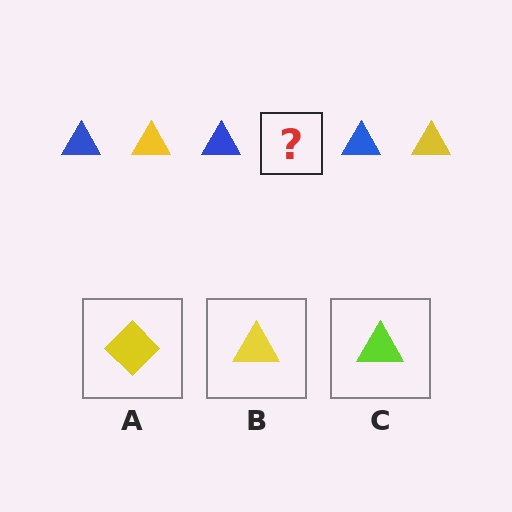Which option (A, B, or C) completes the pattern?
B.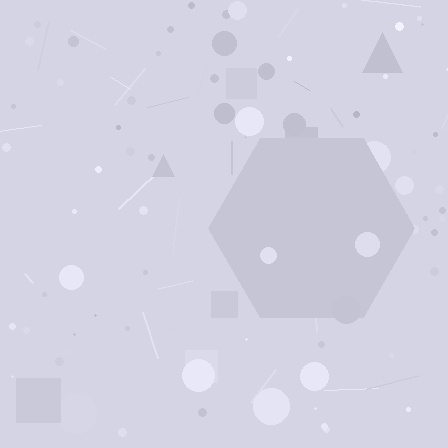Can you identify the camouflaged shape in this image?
The camouflaged shape is a hexagon.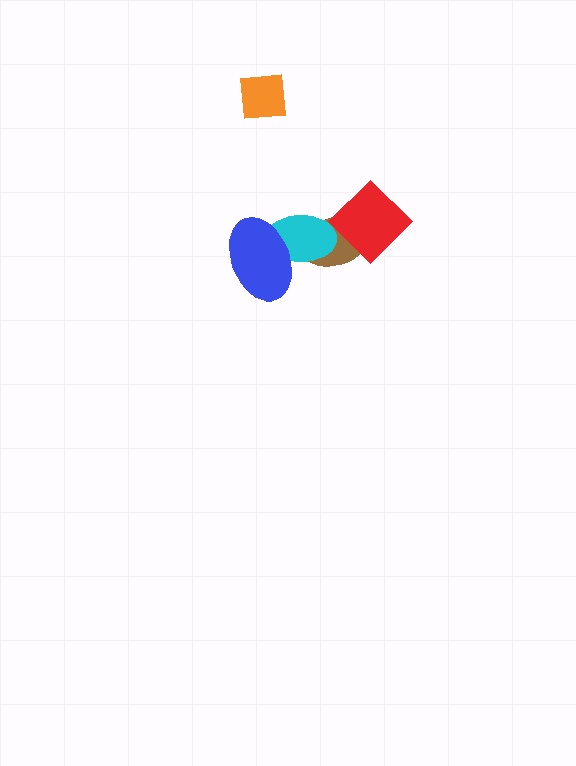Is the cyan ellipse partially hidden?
Yes, it is partially covered by another shape.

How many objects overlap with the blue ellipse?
1 object overlaps with the blue ellipse.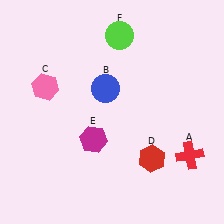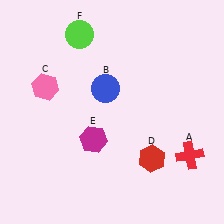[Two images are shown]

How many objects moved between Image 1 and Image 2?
1 object moved between the two images.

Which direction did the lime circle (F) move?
The lime circle (F) moved left.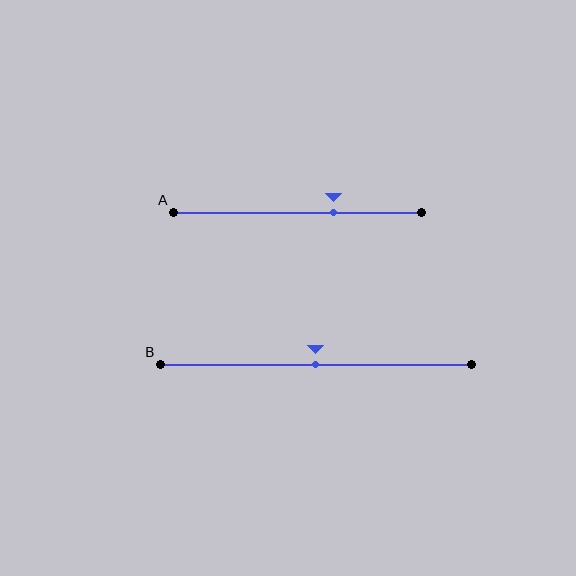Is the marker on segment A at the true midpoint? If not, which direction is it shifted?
No, the marker on segment A is shifted to the right by about 14% of the segment length.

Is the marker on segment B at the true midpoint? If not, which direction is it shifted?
Yes, the marker on segment B is at the true midpoint.